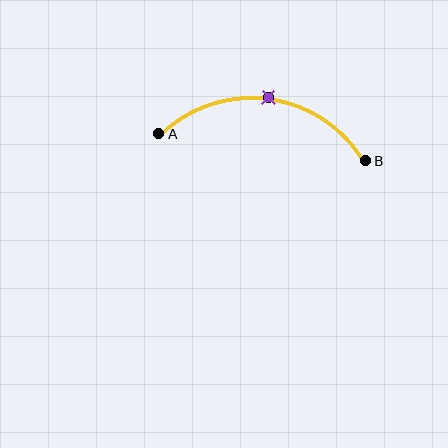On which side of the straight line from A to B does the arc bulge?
The arc bulges above the straight line connecting A and B.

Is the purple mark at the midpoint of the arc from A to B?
Yes. The purple mark lies on the arc at equal arc-length from both A and B — it is the arc midpoint.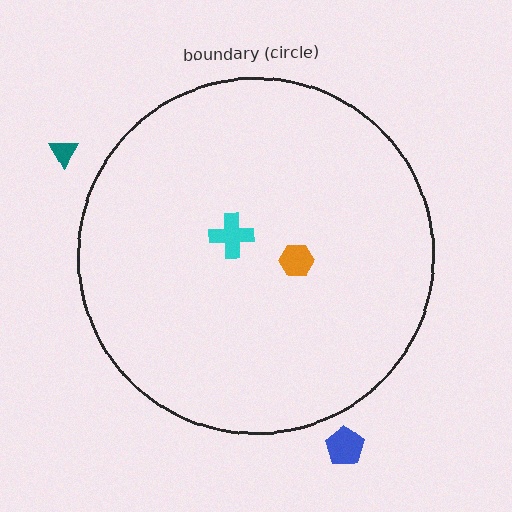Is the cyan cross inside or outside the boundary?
Inside.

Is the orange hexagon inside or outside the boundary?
Inside.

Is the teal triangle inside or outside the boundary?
Outside.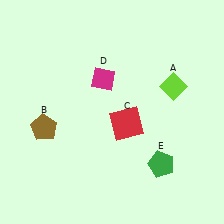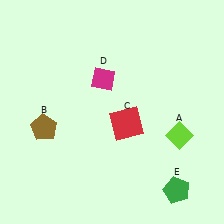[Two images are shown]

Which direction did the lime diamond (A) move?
The lime diamond (A) moved down.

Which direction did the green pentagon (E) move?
The green pentagon (E) moved down.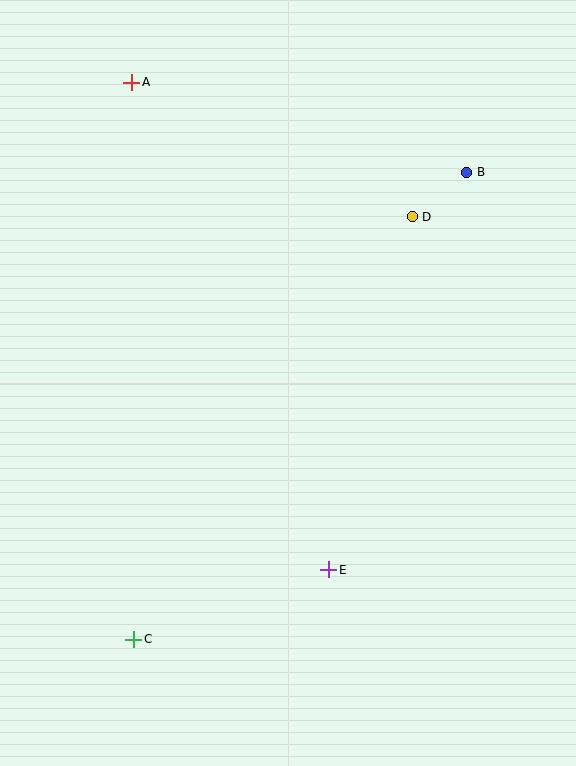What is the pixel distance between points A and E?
The distance between A and E is 526 pixels.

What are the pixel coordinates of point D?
Point D is at (412, 217).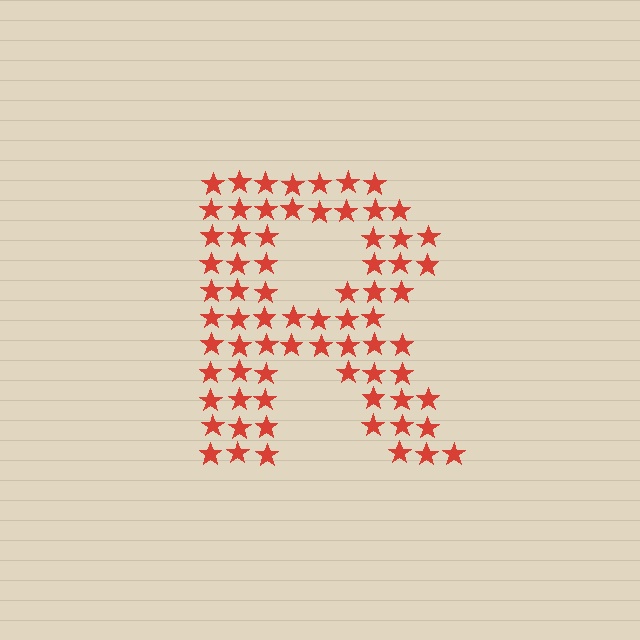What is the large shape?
The large shape is the letter R.